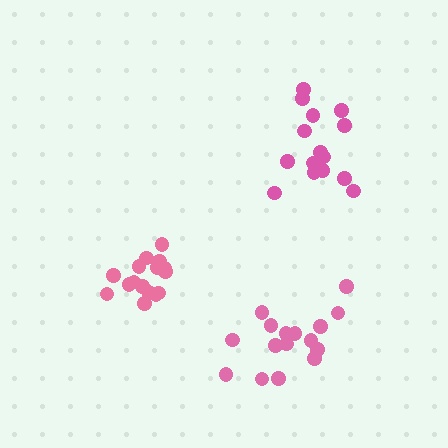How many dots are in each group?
Group 1: 16 dots, Group 2: 15 dots, Group 3: 16 dots (47 total).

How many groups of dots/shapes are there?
There are 3 groups.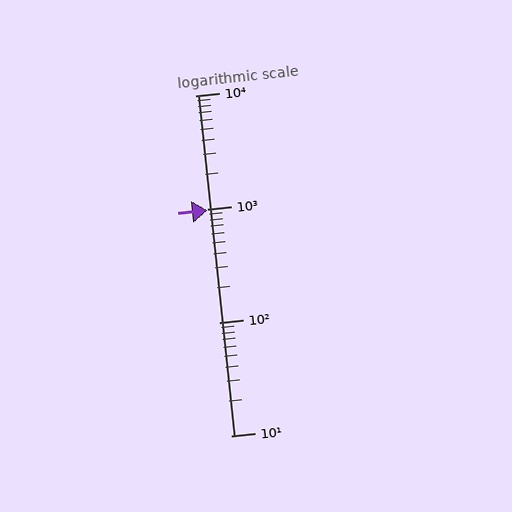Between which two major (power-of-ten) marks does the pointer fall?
The pointer is between 100 and 1000.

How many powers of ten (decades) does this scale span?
The scale spans 3 decades, from 10 to 10000.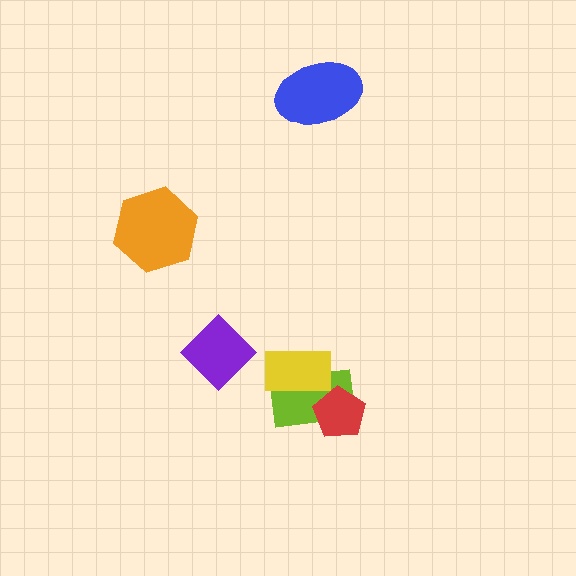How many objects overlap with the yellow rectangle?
1 object overlaps with the yellow rectangle.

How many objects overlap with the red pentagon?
1 object overlaps with the red pentagon.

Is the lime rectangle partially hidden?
Yes, it is partially covered by another shape.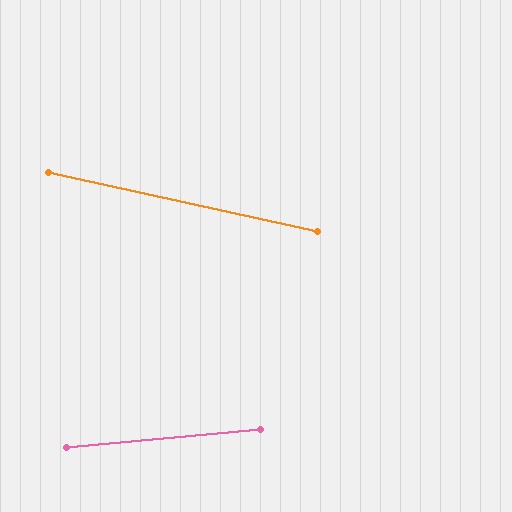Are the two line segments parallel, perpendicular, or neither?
Neither parallel nor perpendicular — they differ by about 18°.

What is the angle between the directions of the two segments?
Approximately 18 degrees.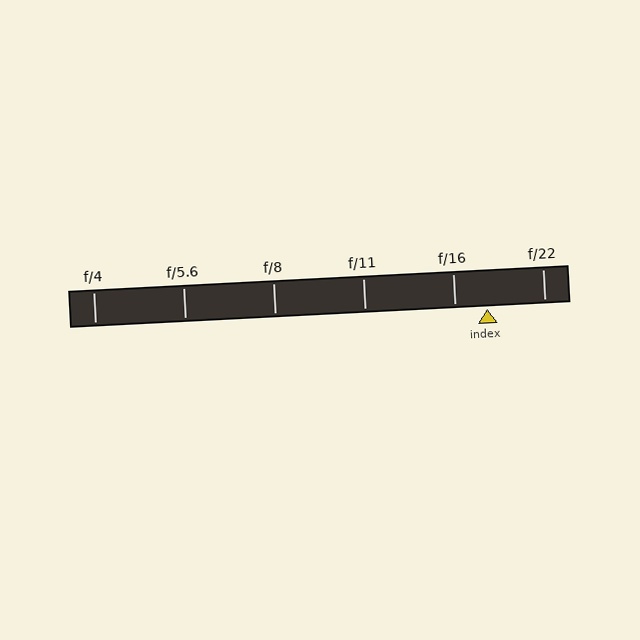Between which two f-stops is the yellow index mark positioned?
The index mark is between f/16 and f/22.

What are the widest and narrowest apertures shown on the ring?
The widest aperture shown is f/4 and the narrowest is f/22.